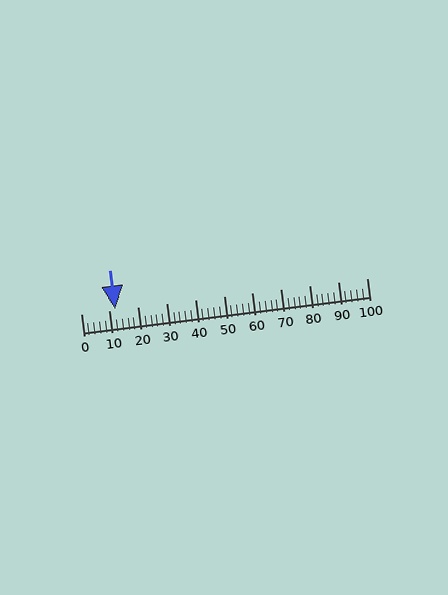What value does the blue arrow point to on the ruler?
The blue arrow points to approximately 12.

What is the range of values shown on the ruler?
The ruler shows values from 0 to 100.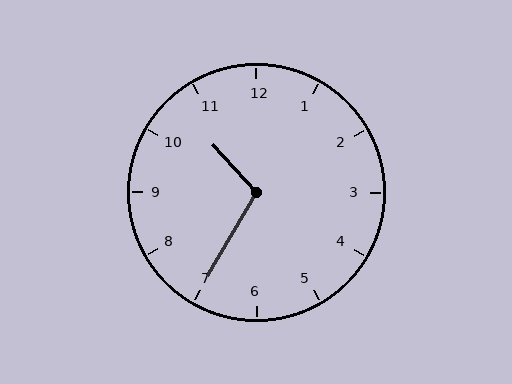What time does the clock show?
10:35.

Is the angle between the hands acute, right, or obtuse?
It is obtuse.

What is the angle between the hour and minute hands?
Approximately 108 degrees.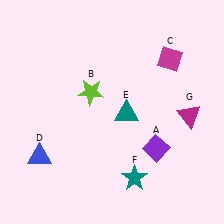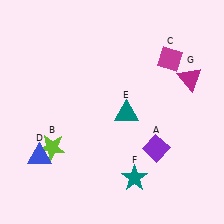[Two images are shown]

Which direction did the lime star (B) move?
The lime star (B) moved down.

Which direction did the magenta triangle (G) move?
The magenta triangle (G) moved up.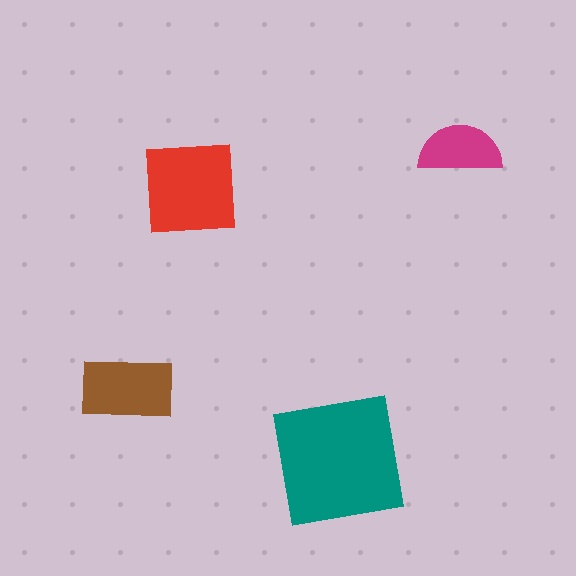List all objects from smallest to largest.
The magenta semicircle, the brown rectangle, the red square, the teal square.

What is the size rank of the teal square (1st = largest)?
1st.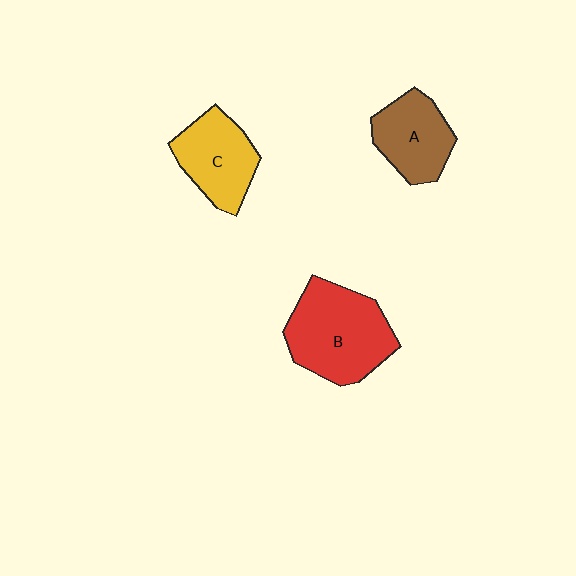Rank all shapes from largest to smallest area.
From largest to smallest: B (red), C (yellow), A (brown).